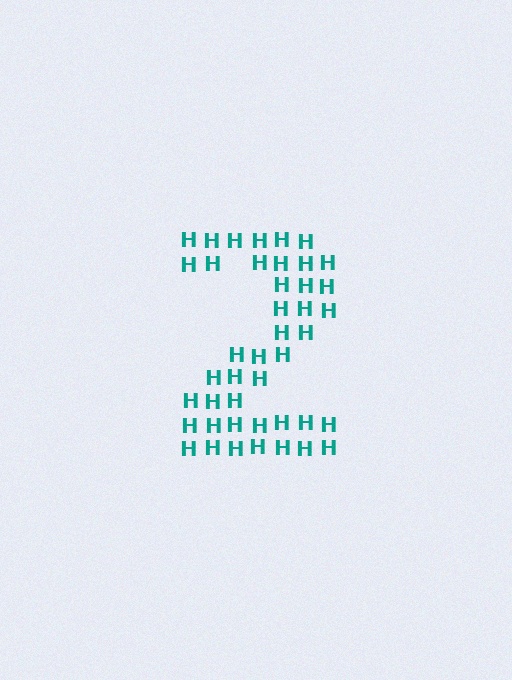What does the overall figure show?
The overall figure shows the digit 2.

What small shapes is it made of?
It is made of small letter H's.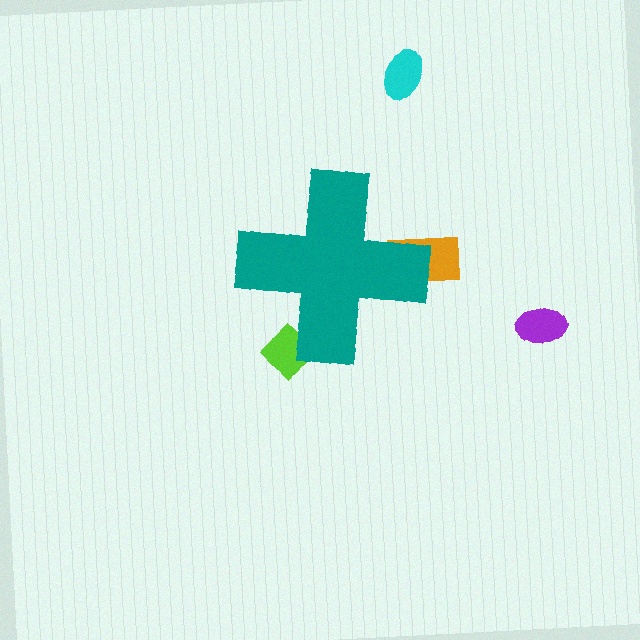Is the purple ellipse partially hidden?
No, the purple ellipse is fully visible.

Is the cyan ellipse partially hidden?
No, the cyan ellipse is fully visible.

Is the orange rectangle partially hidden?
Yes, the orange rectangle is partially hidden behind the teal cross.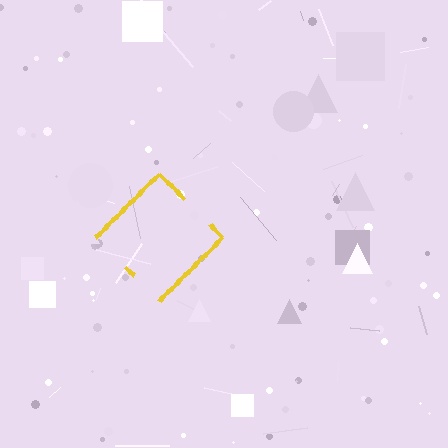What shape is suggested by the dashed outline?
The dashed outline suggests a diamond.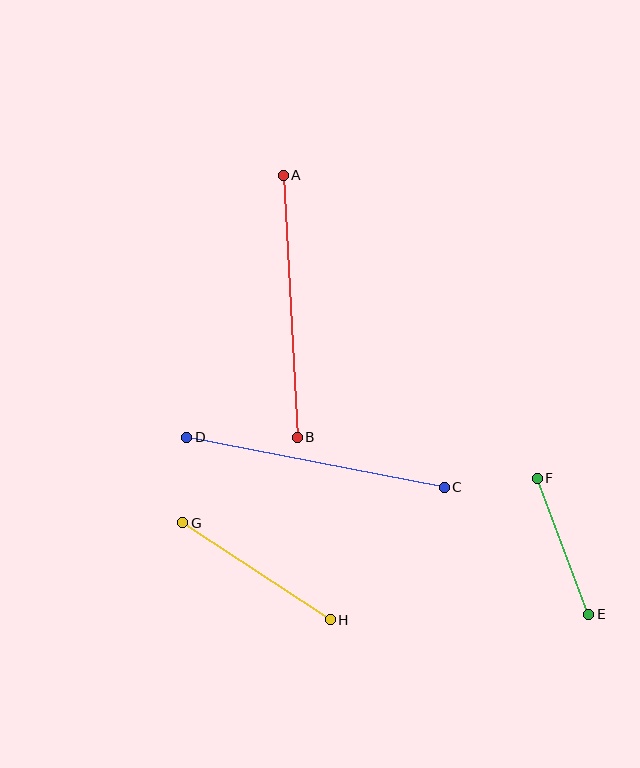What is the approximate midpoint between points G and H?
The midpoint is at approximately (257, 571) pixels.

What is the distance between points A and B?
The distance is approximately 262 pixels.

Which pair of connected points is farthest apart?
Points A and B are farthest apart.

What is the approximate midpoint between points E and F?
The midpoint is at approximately (563, 546) pixels.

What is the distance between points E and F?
The distance is approximately 145 pixels.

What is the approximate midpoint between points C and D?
The midpoint is at approximately (316, 462) pixels.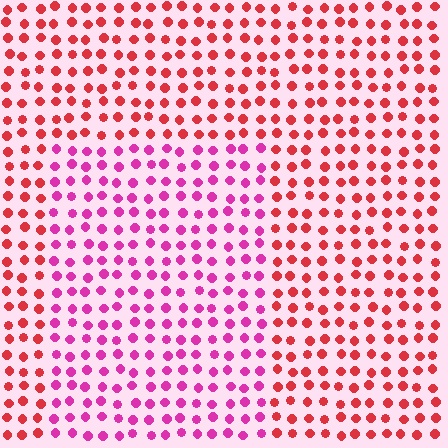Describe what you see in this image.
The image is filled with small red elements in a uniform arrangement. A rectangle-shaped region is visible where the elements are tinted to a slightly different hue, forming a subtle color boundary.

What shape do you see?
I see a rectangle.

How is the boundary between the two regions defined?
The boundary is defined purely by a slight shift in hue (about 40 degrees). Spacing, size, and orientation are identical on both sides.